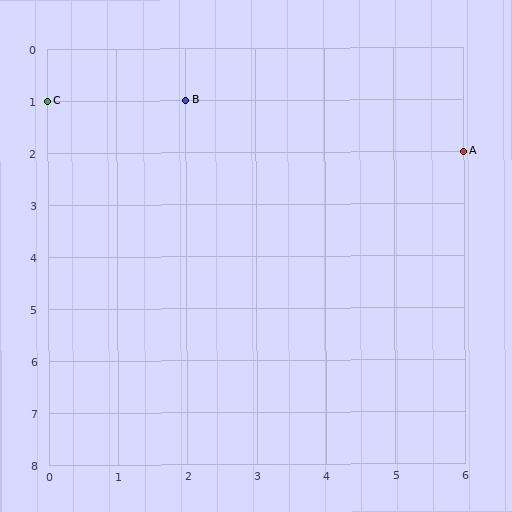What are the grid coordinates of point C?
Point C is at grid coordinates (0, 1).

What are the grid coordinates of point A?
Point A is at grid coordinates (6, 2).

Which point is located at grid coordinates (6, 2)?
Point A is at (6, 2).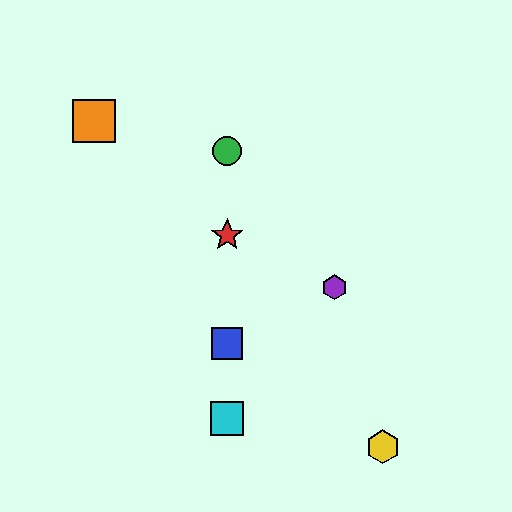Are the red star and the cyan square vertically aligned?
Yes, both are at x≈227.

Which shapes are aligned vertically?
The red star, the blue square, the green circle, the cyan square are aligned vertically.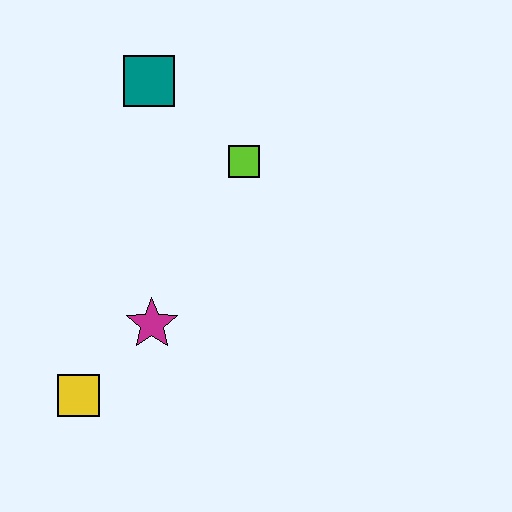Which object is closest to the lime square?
The teal square is closest to the lime square.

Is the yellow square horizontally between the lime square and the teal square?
No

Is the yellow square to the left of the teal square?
Yes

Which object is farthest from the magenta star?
The teal square is farthest from the magenta star.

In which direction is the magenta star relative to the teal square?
The magenta star is below the teal square.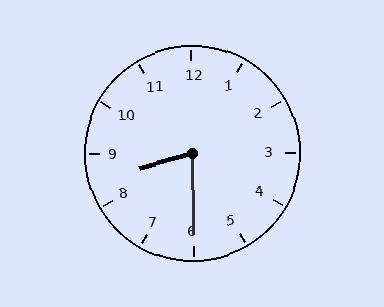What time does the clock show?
8:30.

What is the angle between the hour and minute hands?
Approximately 75 degrees.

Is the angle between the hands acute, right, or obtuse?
It is acute.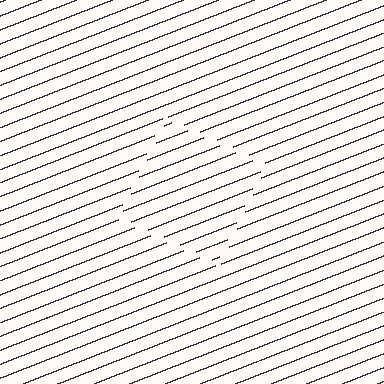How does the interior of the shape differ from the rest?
The interior of the shape contains the same grating, shifted by half a period — the contour is defined by the phase discontinuity where line-ends from the inner and outer gratings abut.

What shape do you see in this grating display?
An illusory square. The interior of the shape contains the same grating, shifted by half a period — the contour is defined by the phase discontinuity where line-ends from the inner and outer gratings abut.